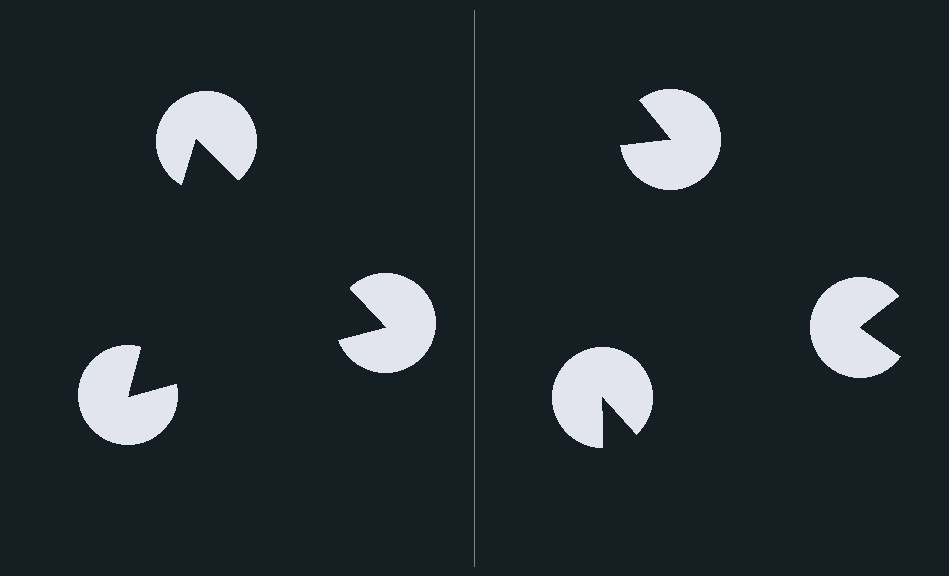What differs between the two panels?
The pac-man discs are positioned identically on both sides; only the wedge orientations differ. On the left they align to a triangle; on the right they are misaligned.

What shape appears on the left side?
An illusory triangle.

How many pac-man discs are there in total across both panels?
6 — 3 on each side.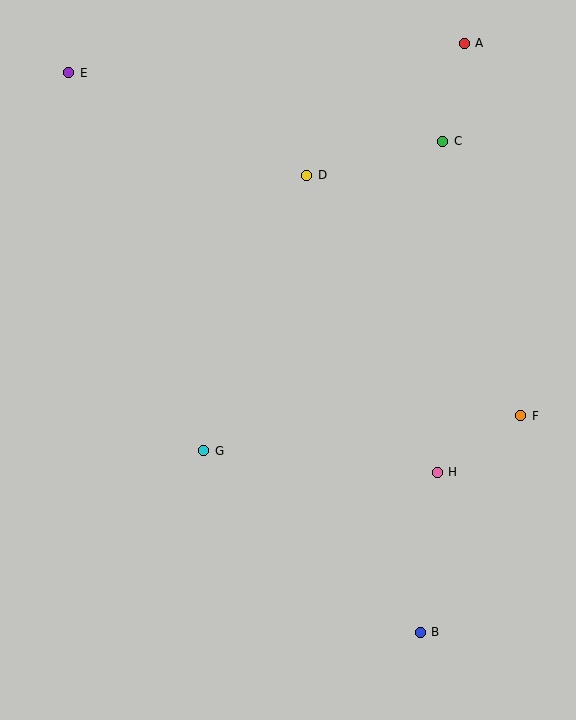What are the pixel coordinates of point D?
Point D is at (307, 175).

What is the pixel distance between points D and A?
The distance between D and A is 205 pixels.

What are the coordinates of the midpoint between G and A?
The midpoint between G and A is at (334, 247).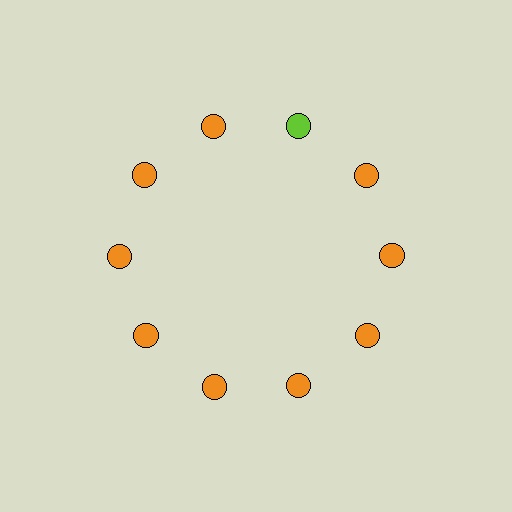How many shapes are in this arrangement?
There are 10 shapes arranged in a ring pattern.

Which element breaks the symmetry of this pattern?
The lime circle at roughly the 1 o'clock position breaks the symmetry. All other shapes are orange circles.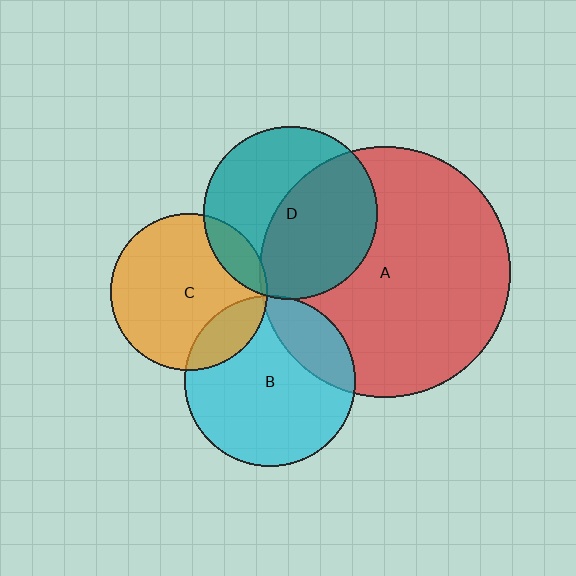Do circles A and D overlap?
Yes.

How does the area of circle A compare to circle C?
Approximately 2.5 times.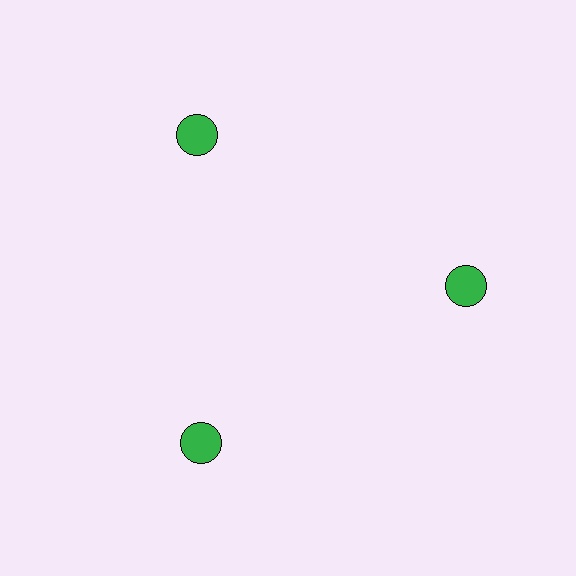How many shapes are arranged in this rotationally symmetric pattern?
There are 3 shapes, arranged in 3 groups of 1.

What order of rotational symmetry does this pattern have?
This pattern has 3-fold rotational symmetry.